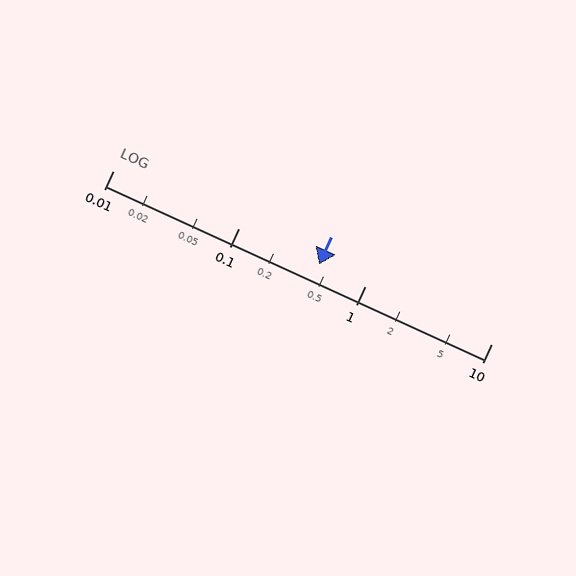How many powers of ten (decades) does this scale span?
The scale spans 3 decades, from 0.01 to 10.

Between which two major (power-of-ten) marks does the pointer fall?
The pointer is between 0.1 and 1.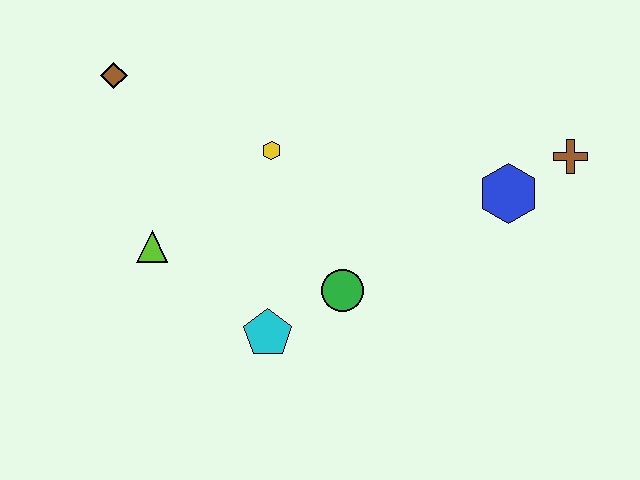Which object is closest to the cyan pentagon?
The green circle is closest to the cyan pentagon.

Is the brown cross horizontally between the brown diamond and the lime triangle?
No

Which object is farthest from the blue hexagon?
The brown diamond is farthest from the blue hexagon.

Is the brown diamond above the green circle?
Yes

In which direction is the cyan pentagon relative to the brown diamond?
The cyan pentagon is below the brown diamond.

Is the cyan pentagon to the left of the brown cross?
Yes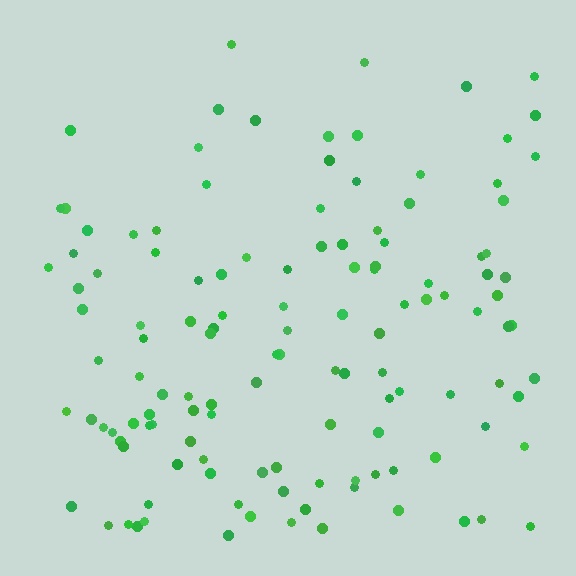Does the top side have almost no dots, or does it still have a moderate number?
Still a moderate number, just noticeably fewer than the bottom.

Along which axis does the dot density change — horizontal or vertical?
Vertical.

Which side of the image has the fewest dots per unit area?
The top.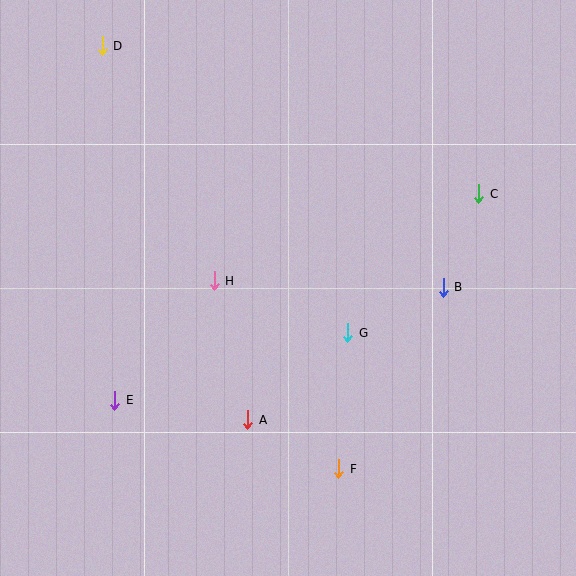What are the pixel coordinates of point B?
Point B is at (443, 287).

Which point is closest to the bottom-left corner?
Point E is closest to the bottom-left corner.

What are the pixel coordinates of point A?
Point A is at (248, 420).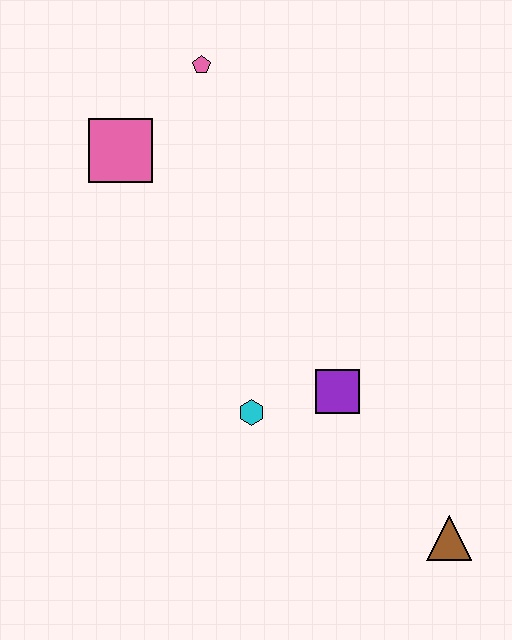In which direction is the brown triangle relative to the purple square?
The brown triangle is below the purple square.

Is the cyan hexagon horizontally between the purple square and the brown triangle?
No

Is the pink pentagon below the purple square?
No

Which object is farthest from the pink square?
The brown triangle is farthest from the pink square.